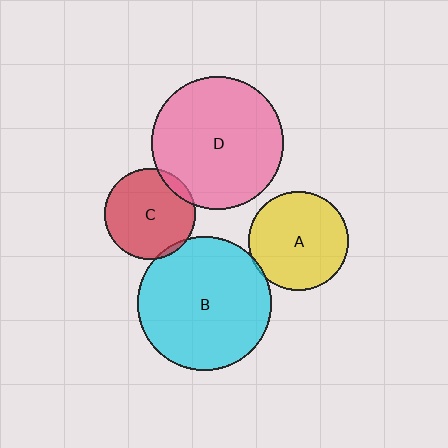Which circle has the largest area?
Circle B (cyan).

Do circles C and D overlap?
Yes.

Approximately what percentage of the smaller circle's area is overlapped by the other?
Approximately 5%.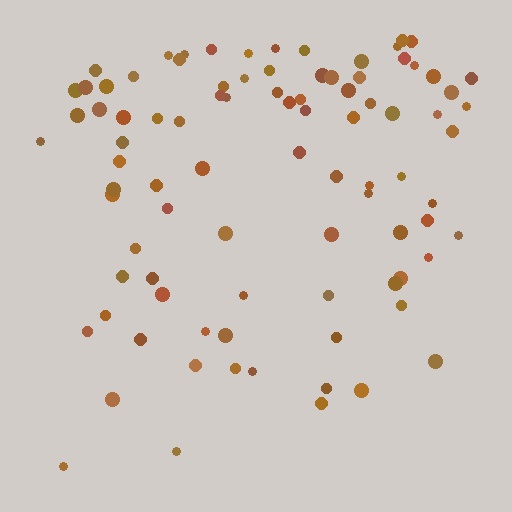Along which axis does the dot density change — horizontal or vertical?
Vertical.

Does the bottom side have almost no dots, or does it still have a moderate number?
Still a moderate number, just noticeably fewer than the top.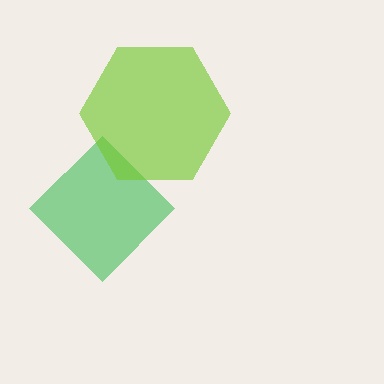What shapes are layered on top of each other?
The layered shapes are: a green diamond, a lime hexagon.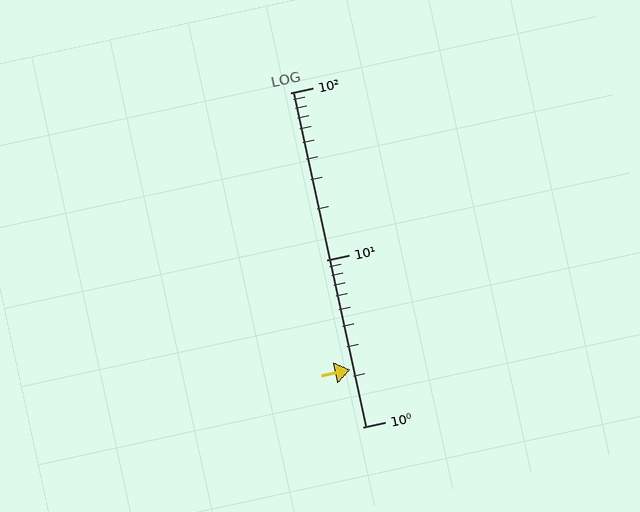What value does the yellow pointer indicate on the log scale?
The pointer indicates approximately 2.2.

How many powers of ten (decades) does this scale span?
The scale spans 2 decades, from 1 to 100.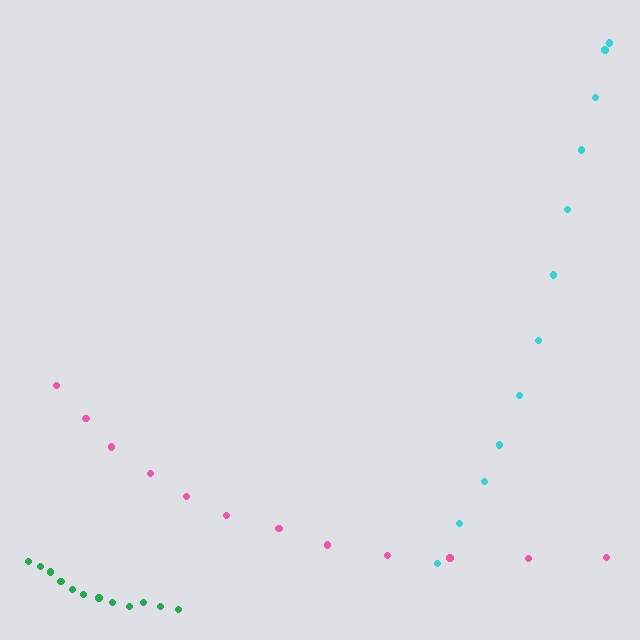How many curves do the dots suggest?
There are 3 distinct paths.